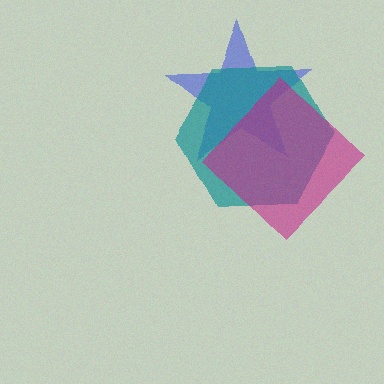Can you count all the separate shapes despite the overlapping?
Yes, there are 3 separate shapes.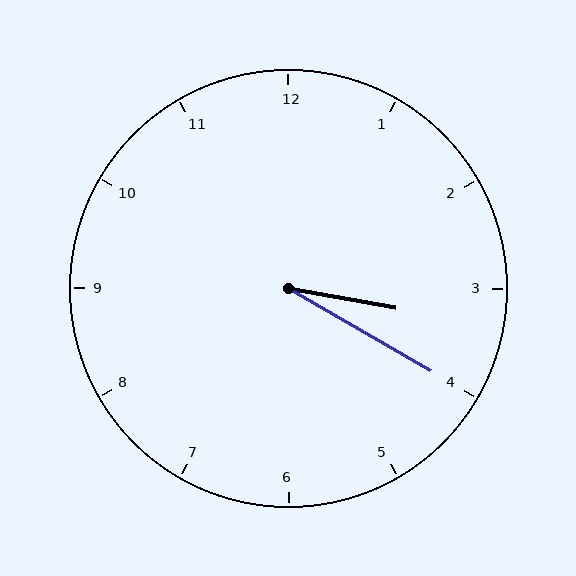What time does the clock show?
3:20.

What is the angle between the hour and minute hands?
Approximately 20 degrees.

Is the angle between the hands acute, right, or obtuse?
It is acute.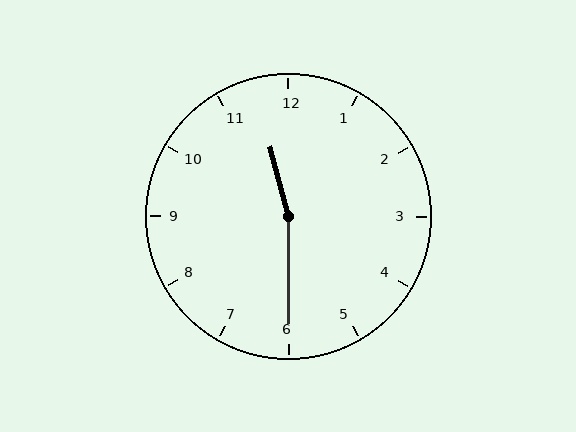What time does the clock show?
11:30.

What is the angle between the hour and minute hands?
Approximately 165 degrees.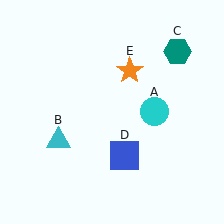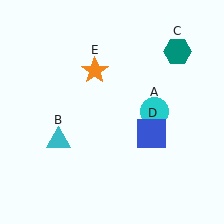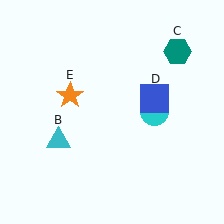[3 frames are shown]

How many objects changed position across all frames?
2 objects changed position: blue square (object D), orange star (object E).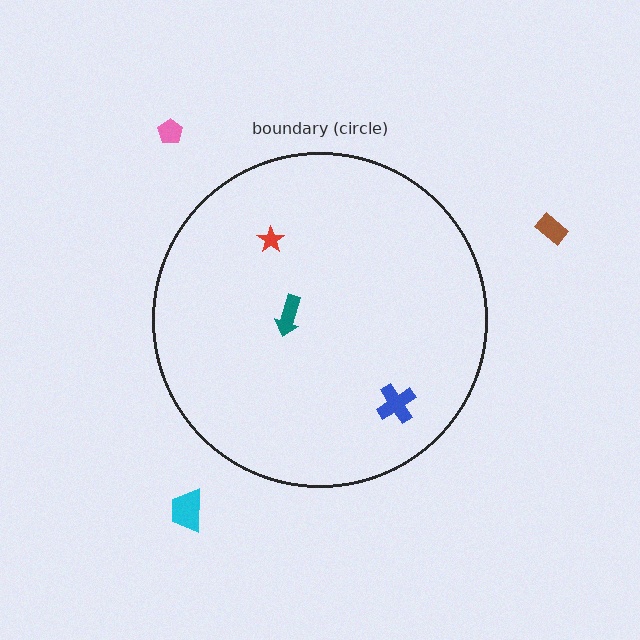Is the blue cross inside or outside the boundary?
Inside.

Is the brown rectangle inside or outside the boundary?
Outside.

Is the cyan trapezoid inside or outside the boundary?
Outside.